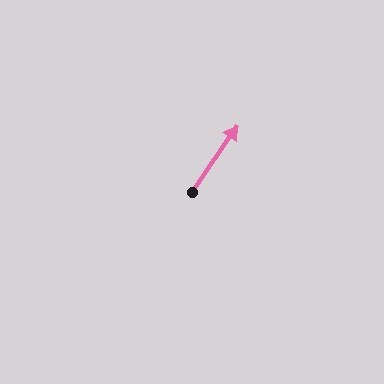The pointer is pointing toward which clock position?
Roughly 1 o'clock.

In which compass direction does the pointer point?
Northeast.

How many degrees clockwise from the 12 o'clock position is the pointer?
Approximately 34 degrees.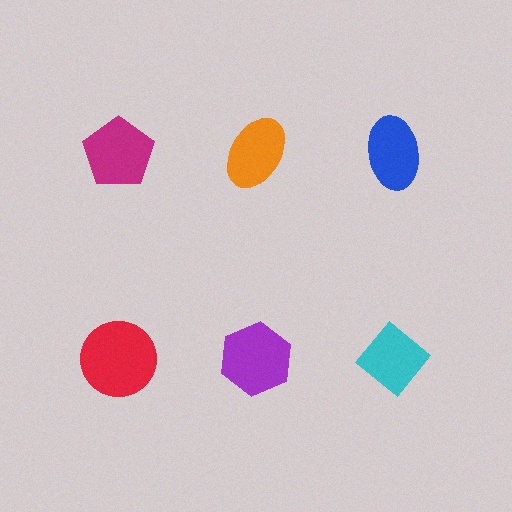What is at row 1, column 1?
A magenta pentagon.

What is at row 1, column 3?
A blue ellipse.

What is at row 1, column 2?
An orange ellipse.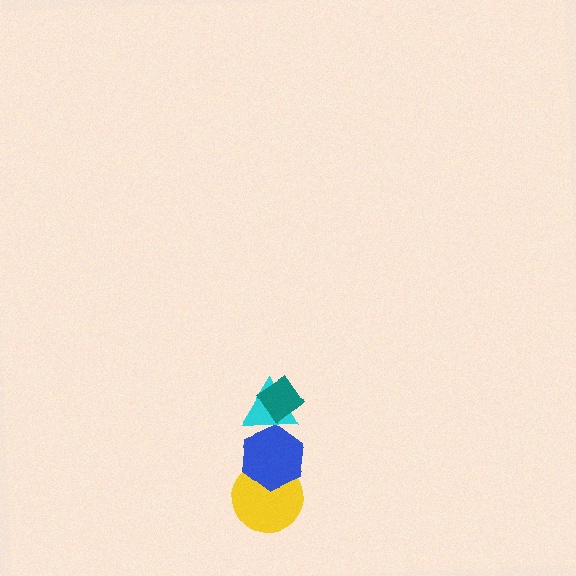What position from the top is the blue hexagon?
The blue hexagon is 3rd from the top.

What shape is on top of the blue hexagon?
The cyan triangle is on top of the blue hexagon.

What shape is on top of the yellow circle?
The blue hexagon is on top of the yellow circle.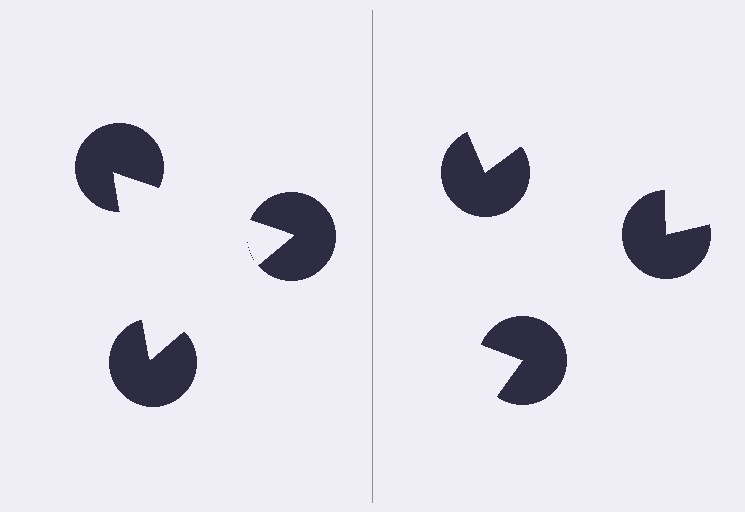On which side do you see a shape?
An illusory triangle appears on the left side. On the right side the wedge cuts are rotated, so no coherent shape forms.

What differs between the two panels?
The pac-man discs are positioned identically on both sides; only the wedge orientations differ. On the left they align to a triangle; on the right they are misaligned.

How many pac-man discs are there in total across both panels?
6 — 3 on each side.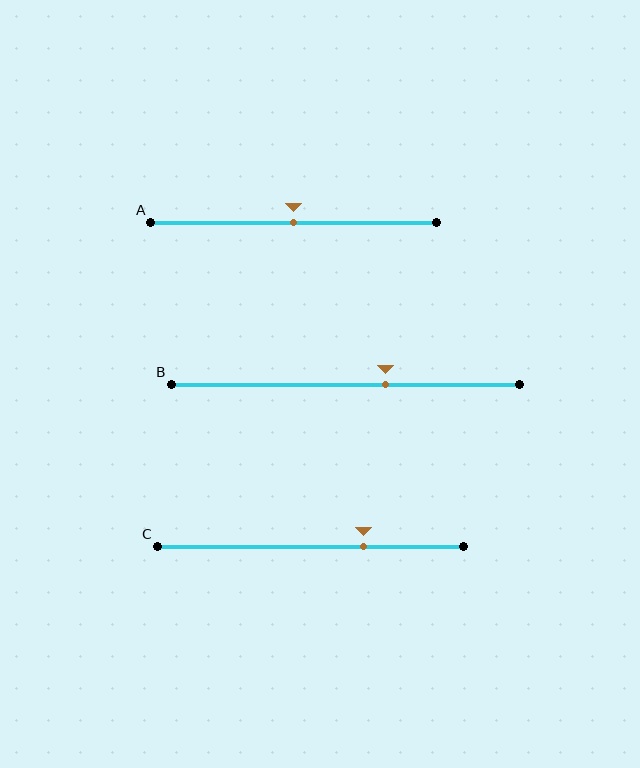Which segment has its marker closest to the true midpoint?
Segment A has its marker closest to the true midpoint.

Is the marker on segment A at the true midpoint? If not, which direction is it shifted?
Yes, the marker on segment A is at the true midpoint.